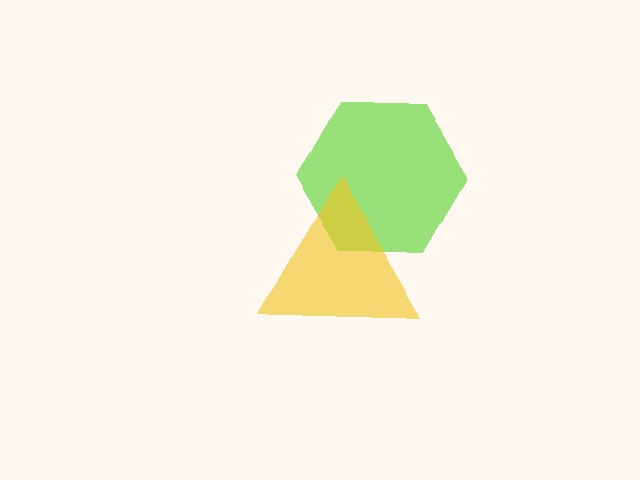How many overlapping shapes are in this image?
There are 2 overlapping shapes in the image.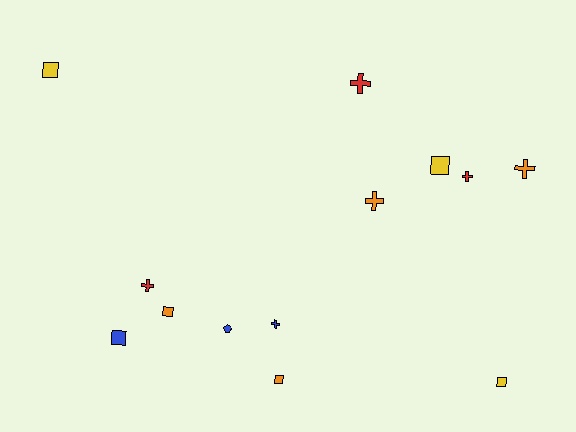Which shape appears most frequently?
Square, with 6 objects.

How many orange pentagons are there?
There are no orange pentagons.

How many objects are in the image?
There are 13 objects.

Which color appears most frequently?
Orange, with 4 objects.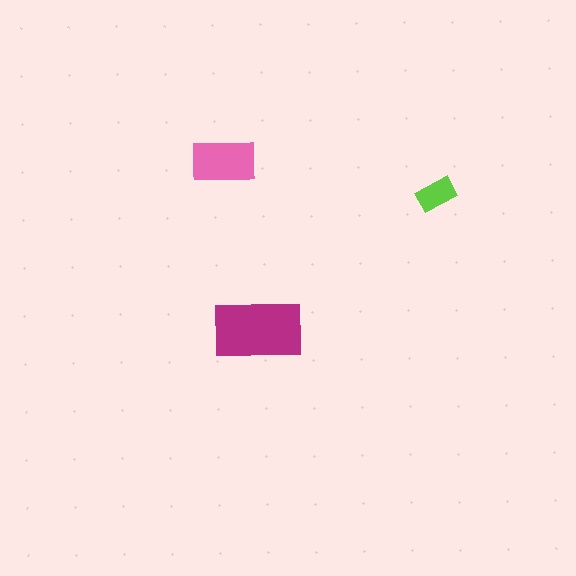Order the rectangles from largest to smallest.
the magenta one, the pink one, the lime one.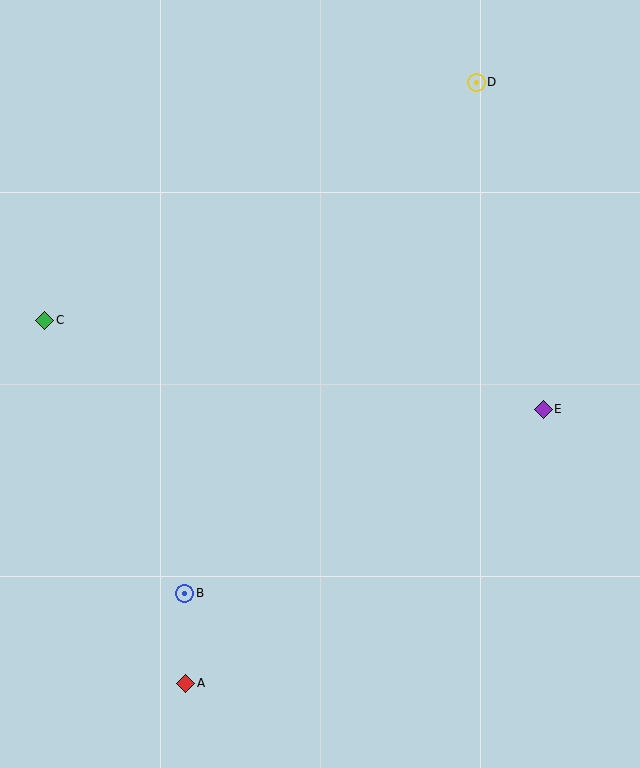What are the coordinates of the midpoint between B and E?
The midpoint between B and E is at (364, 501).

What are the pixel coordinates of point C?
Point C is at (45, 320).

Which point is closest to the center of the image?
Point E at (543, 409) is closest to the center.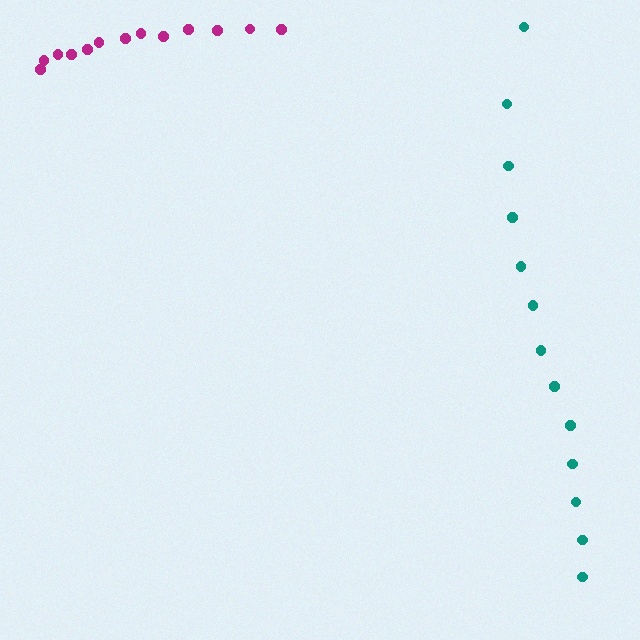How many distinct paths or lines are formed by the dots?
There are 2 distinct paths.